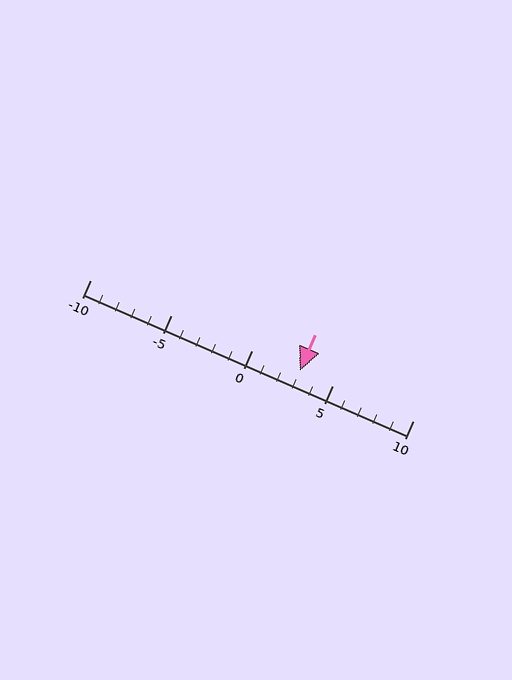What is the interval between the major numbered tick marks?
The major tick marks are spaced 5 units apart.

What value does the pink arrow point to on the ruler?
The pink arrow points to approximately 3.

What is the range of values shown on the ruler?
The ruler shows values from -10 to 10.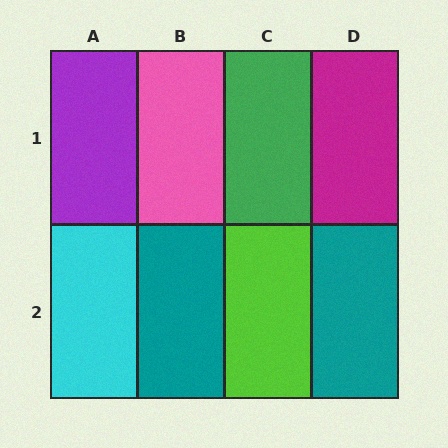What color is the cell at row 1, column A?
Purple.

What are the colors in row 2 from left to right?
Cyan, teal, lime, teal.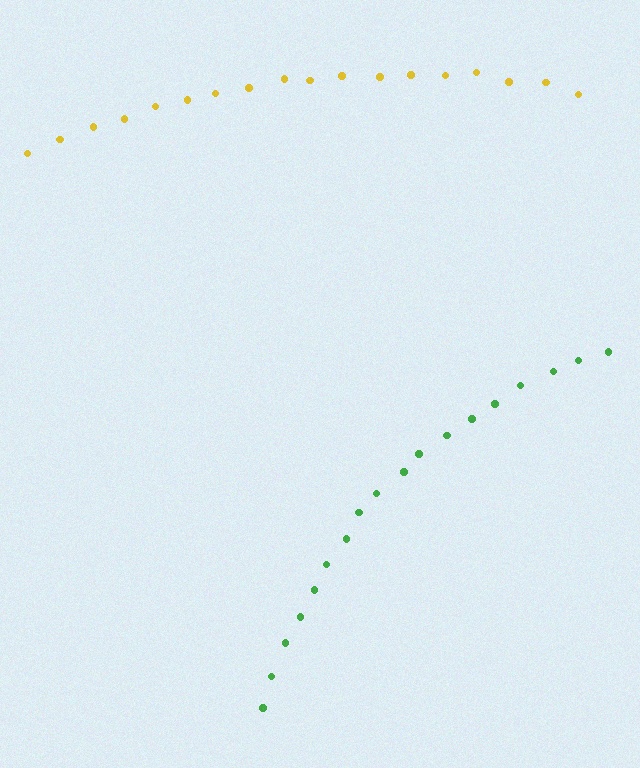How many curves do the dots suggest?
There are 2 distinct paths.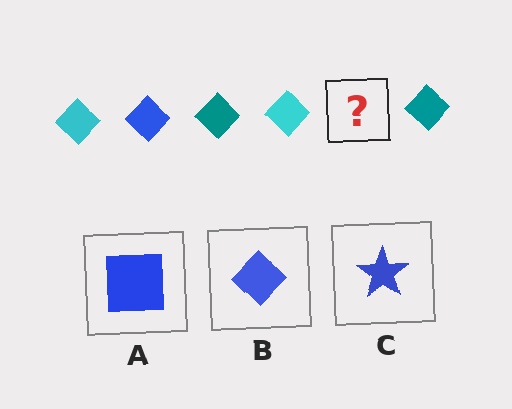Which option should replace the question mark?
Option B.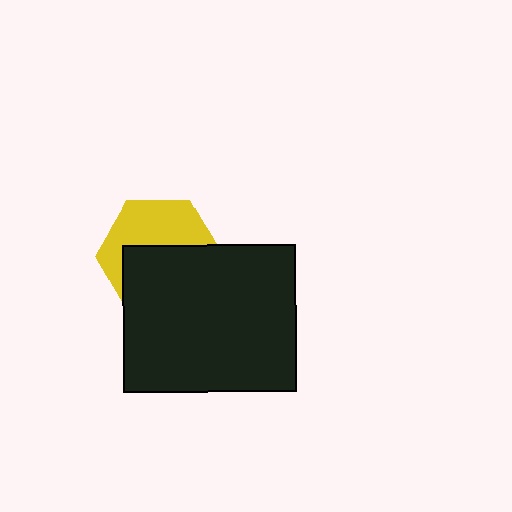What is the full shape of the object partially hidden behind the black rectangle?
The partially hidden object is a yellow hexagon.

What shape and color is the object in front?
The object in front is a black rectangle.